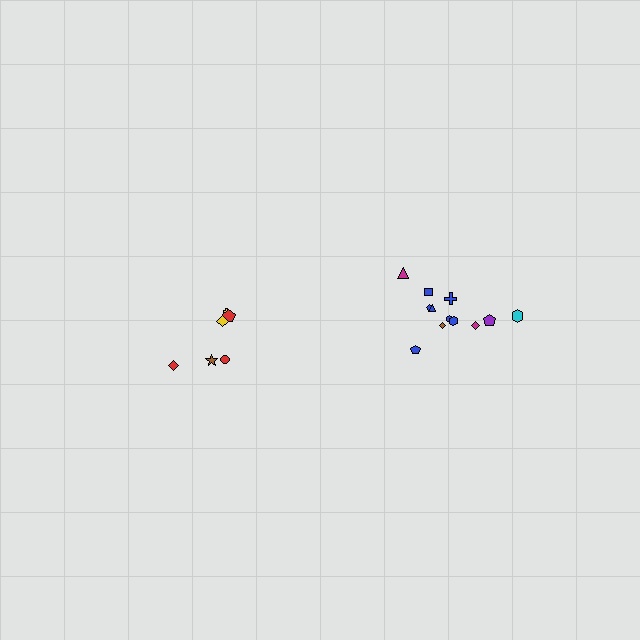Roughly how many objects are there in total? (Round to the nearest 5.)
Roughly 20 objects in total.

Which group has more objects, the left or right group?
The right group.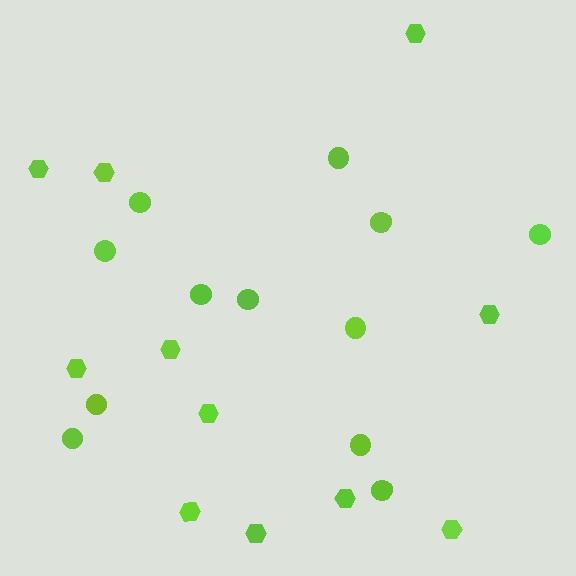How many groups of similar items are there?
There are 2 groups: one group of hexagons (11) and one group of circles (12).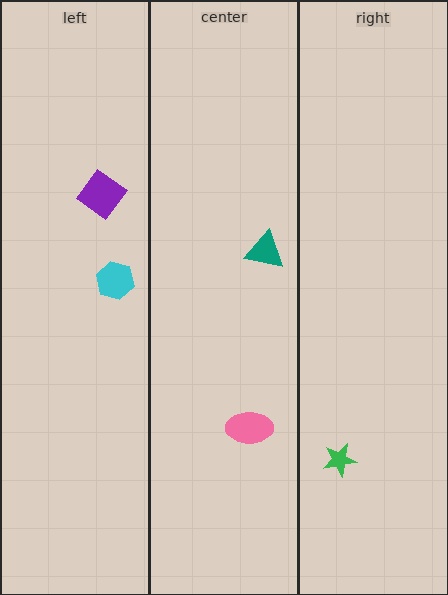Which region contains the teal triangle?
The center region.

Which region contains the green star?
The right region.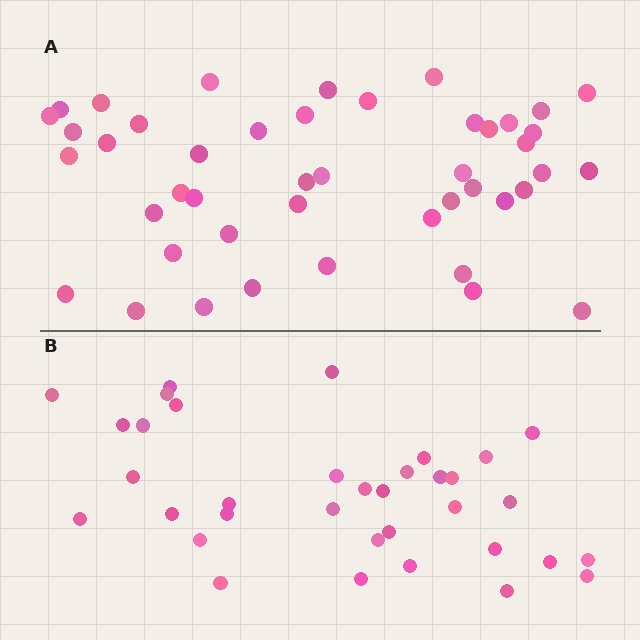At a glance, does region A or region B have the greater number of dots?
Region A (the top region) has more dots.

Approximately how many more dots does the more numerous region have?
Region A has roughly 10 or so more dots than region B.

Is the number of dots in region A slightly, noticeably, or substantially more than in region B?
Region A has noticeably more, but not dramatically so. The ratio is roughly 1.3 to 1.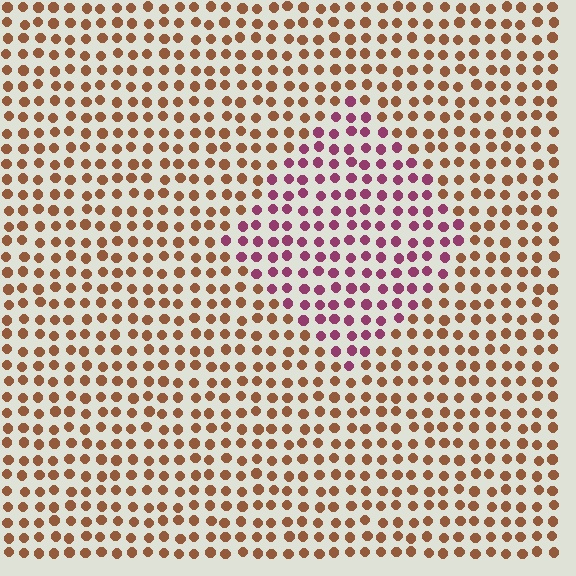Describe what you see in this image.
The image is filled with small brown elements in a uniform arrangement. A diamond-shaped region is visible where the elements are tinted to a slightly different hue, forming a subtle color boundary.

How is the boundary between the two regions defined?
The boundary is defined purely by a slight shift in hue (about 55 degrees). Spacing, size, and orientation are identical on both sides.